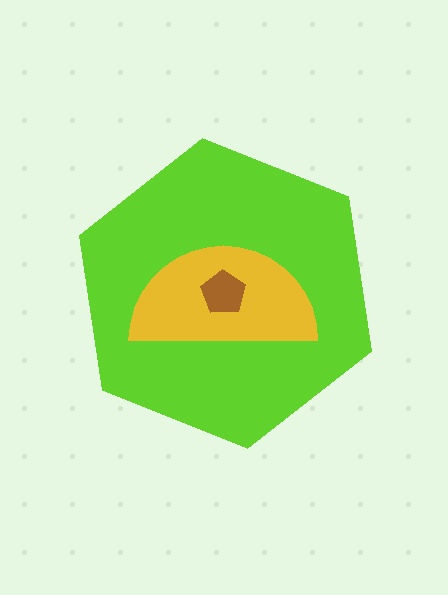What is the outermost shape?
The lime hexagon.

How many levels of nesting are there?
3.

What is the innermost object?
The brown pentagon.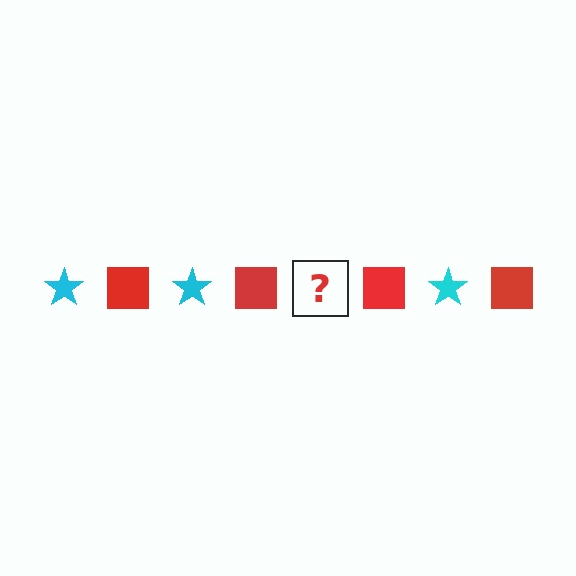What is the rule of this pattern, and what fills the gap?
The rule is that the pattern alternates between cyan star and red square. The gap should be filled with a cyan star.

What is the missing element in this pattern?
The missing element is a cyan star.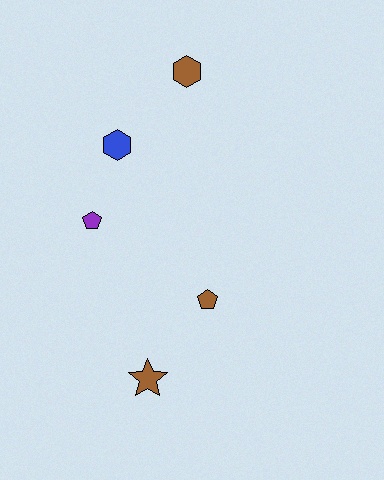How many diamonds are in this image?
There are no diamonds.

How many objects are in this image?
There are 5 objects.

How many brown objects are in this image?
There are 3 brown objects.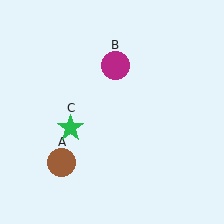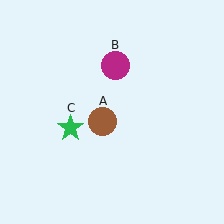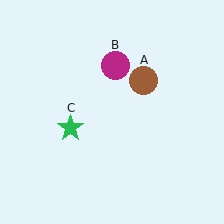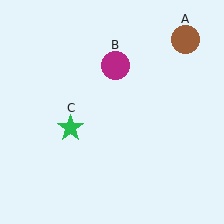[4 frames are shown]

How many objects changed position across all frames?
1 object changed position: brown circle (object A).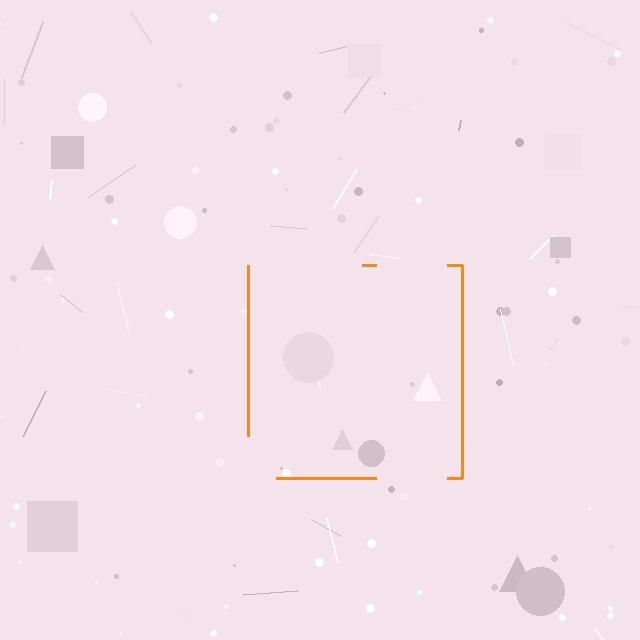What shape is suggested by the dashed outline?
The dashed outline suggests a square.